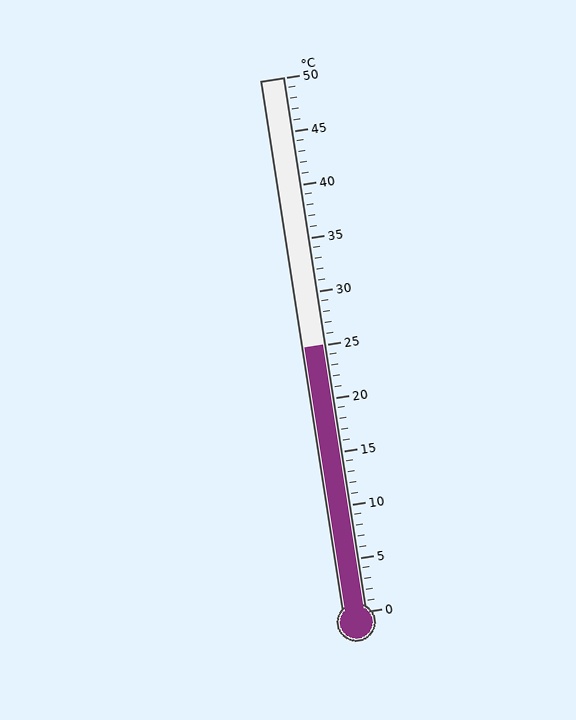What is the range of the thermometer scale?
The thermometer scale ranges from 0°C to 50°C.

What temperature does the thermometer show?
The thermometer shows approximately 25°C.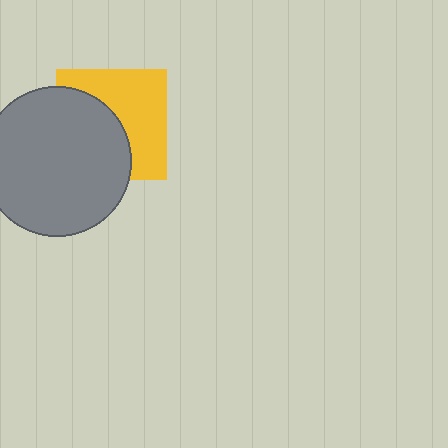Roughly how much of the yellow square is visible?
About half of it is visible (roughly 52%).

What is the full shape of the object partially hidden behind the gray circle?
The partially hidden object is a yellow square.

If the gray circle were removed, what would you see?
You would see the complete yellow square.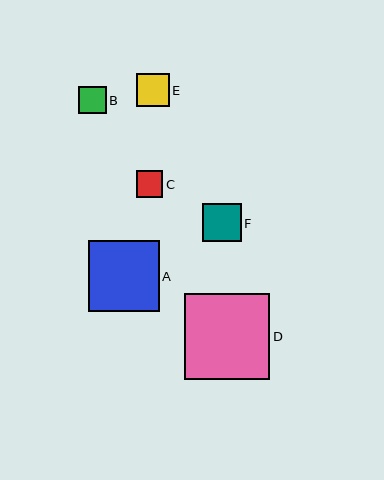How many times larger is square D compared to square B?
Square D is approximately 3.1 times the size of square B.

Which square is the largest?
Square D is the largest with a size of approximately 86 pixels.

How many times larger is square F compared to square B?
Square F is approximately 1.4 times the size of square B.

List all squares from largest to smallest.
From largest to smallest: D, A, F, E, B, C.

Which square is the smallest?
Square C is the smallest with a size of approximately 26 pixels.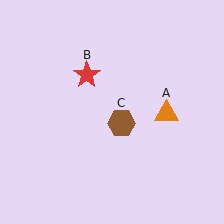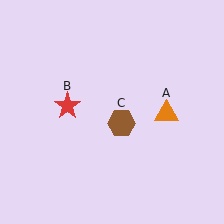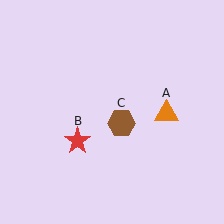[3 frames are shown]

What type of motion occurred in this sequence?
The red star (object B) rotated counterclockwise around the center of the scene.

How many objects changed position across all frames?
1 object changed position: red star (object B).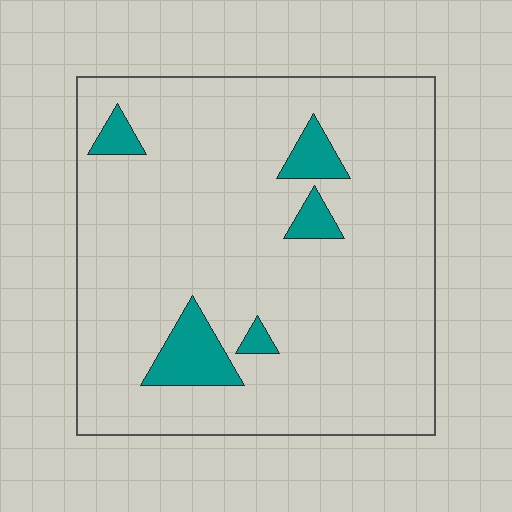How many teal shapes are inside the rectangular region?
5.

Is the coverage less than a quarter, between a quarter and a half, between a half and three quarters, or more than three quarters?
Less than a quarter.